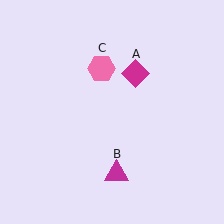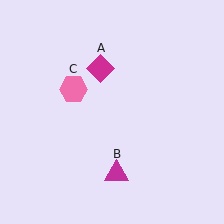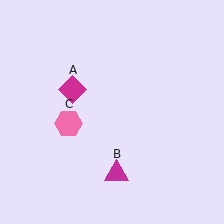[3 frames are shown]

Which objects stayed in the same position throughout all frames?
Magenta triangle (object B) remained stationary.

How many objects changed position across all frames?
2 objects changed position: magenta diamond (object A), pink hexagon (object C).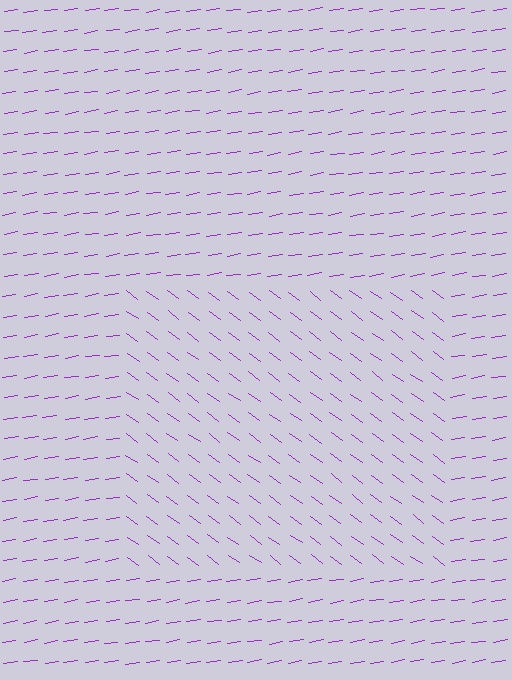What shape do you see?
I see a rectangle.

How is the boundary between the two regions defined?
The boundary is defined purely by a change in line orientation (approximately 45 degrees difference). All lines are the same color and thickness.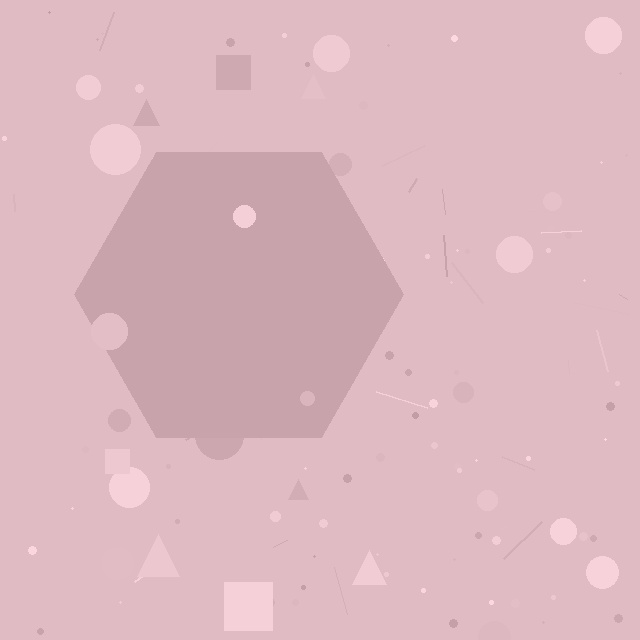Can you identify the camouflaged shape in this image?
The camouflaged shape is a hexagon.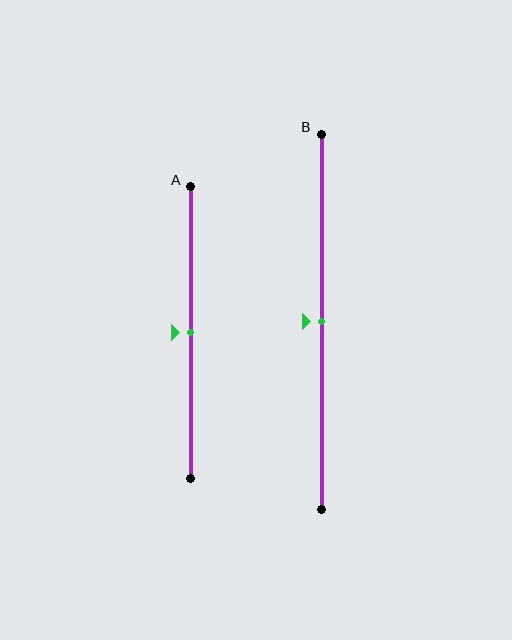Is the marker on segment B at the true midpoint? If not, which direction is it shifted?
Yes, the marker on segment B is at the true midpoint.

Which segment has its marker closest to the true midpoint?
Segment A has its marker closest to the true midpoint.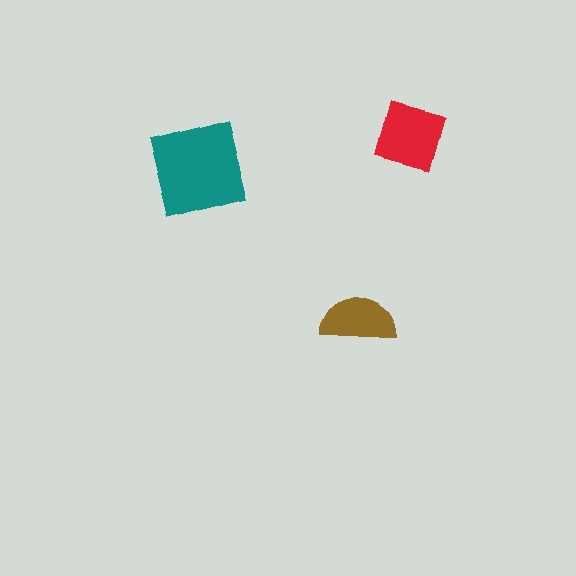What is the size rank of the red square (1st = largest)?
2nd.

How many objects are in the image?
There are 3 objects in the image.